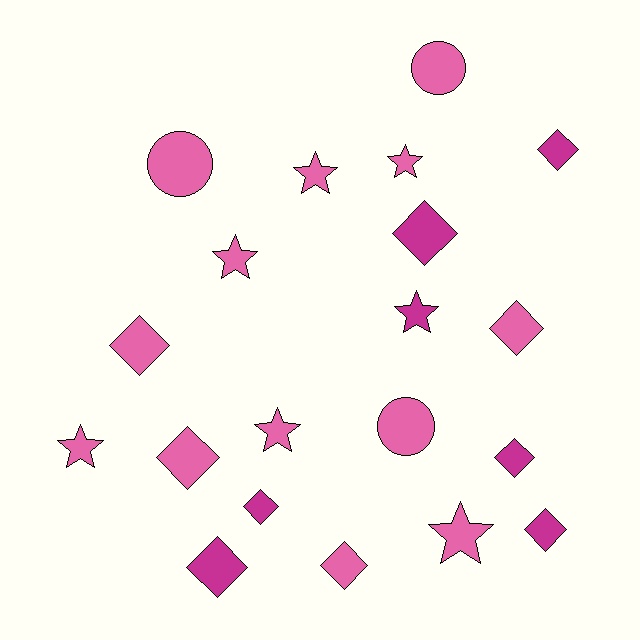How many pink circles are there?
There are 3 pink circles.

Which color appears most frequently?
Pink, with 13 objects.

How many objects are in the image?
There are 20 objects.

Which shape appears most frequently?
Diamond, with 10 objects.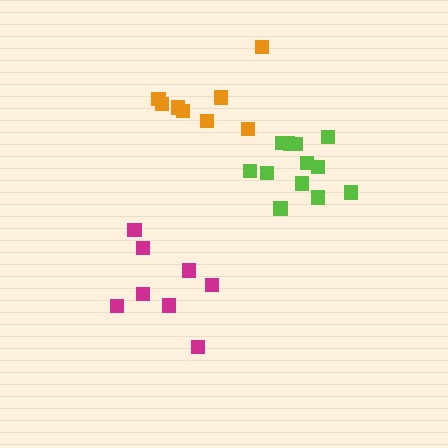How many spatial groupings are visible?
There are 3 spatial groupings.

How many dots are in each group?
Group 1: 13 dots, Group 2: 8 dots, Group 3: 8 dots (29 total).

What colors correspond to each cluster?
The clusters are colored: lime, magenta, orange.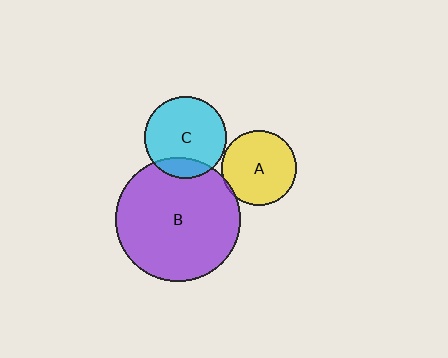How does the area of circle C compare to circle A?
Approximately 1.2 times.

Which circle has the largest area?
Circle B (purple).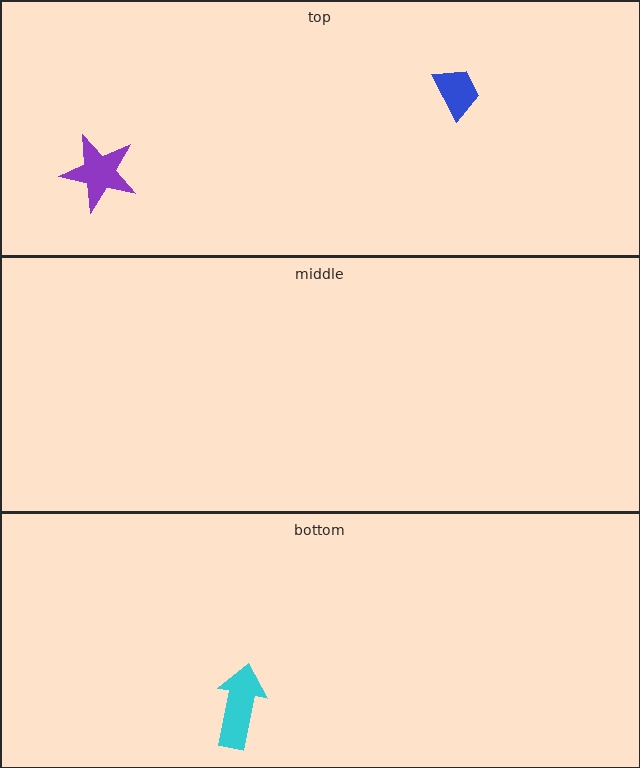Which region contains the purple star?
The top region.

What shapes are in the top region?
The purple star, the blue trapezoid.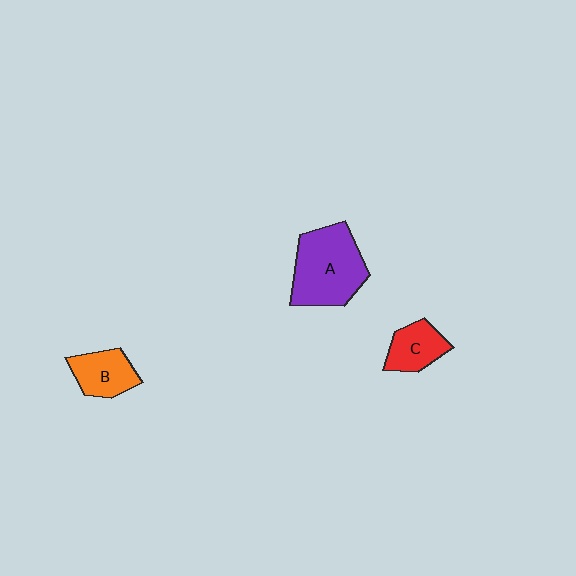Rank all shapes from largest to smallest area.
From largest to smallest: A (purple), B (orange), C (red).